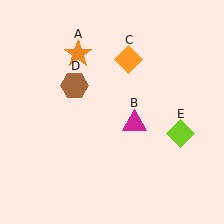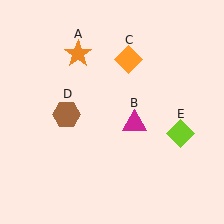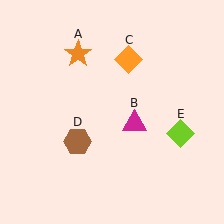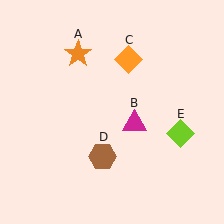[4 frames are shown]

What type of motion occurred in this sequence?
The brown hexagon (object D) rotated counterclockwise around the center of the scene.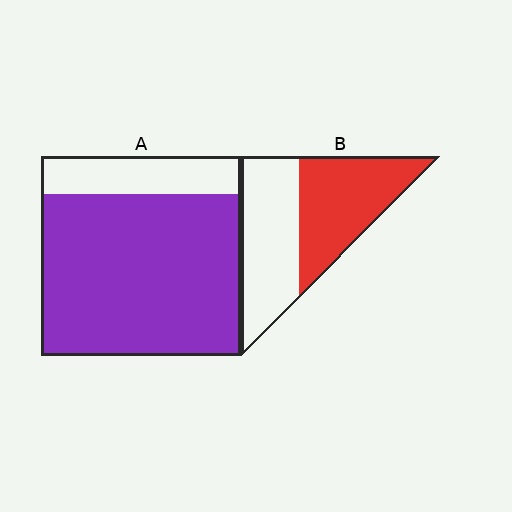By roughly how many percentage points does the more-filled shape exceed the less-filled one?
By roughly 30 percentage points (A over B).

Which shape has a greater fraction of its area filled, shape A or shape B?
Shape A.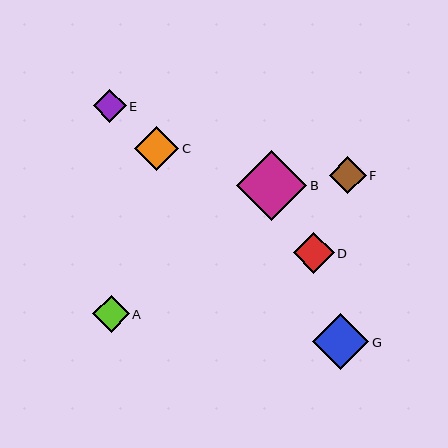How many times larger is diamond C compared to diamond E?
Diamond C is approximately 1.4 times the size of diamond E.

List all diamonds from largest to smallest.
From largest to smallest: B, G, C, D, F, A, E.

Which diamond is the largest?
Diamond B is the largest with a size of approximately 70 pixels.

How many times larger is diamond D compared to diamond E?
Diamond D is approximately 1.3 times the size of diamond E.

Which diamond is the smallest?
Diamond E is the smallest with a size of approximately 32 pixels.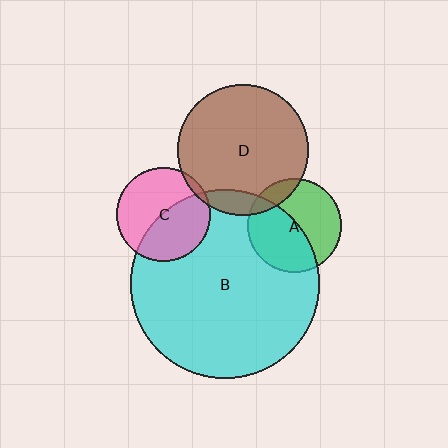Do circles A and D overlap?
Yes.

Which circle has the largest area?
Circle B (cyan).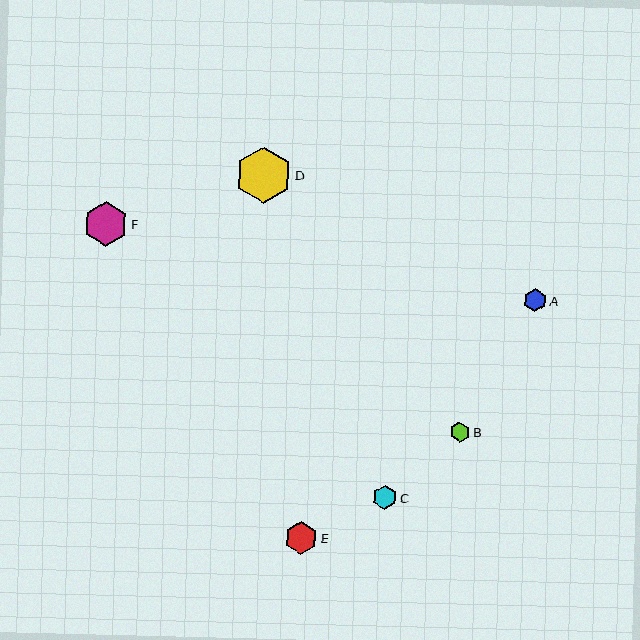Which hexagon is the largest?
Hexagon D is the largest with a size of approximately 56 pixels.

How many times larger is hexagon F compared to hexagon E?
Hexagon F is approximately 1.4 times the size of hexagon E.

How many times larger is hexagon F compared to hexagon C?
Hexagon F is approximately 1.8 times the size of hexagon C.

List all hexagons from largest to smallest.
From largest to smallest: D, F, E, C, A, B.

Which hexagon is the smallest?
Hexagon B is the smallest with a size of approximately 20 pixels.